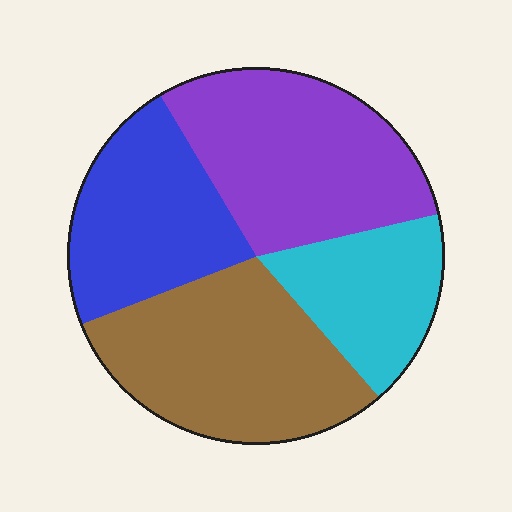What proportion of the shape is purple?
Purple takes up between a quarter and a half of the shape.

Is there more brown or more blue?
Brown.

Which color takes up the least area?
Cyan, at roughly 15%.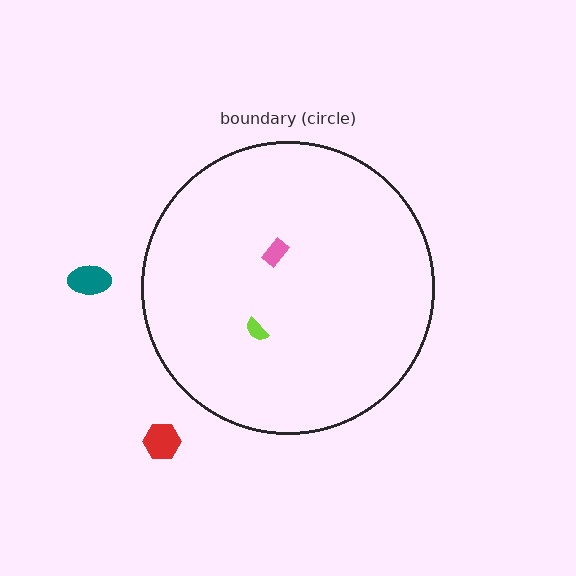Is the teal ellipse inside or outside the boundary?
Outside.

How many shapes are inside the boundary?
2 inside, 2 outside.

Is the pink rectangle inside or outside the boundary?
Inside.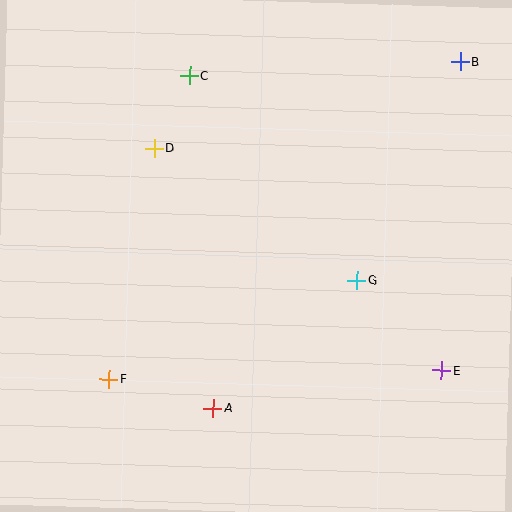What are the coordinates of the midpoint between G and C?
The midpoint between G and C is at (273, 178).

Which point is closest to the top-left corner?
Point C is closest to the top-left corner.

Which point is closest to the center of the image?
Point G at (357, 280) is closest to the center.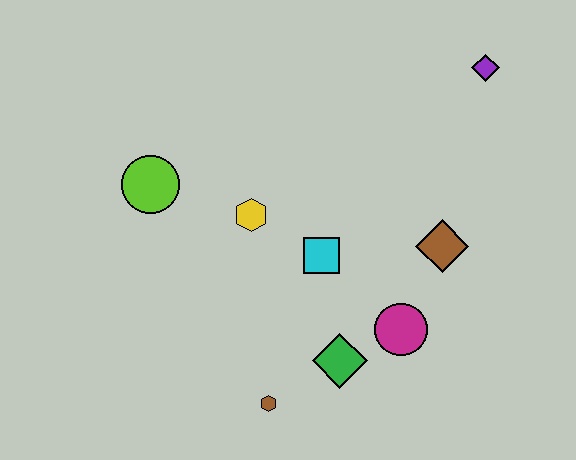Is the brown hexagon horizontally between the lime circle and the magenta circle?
Yes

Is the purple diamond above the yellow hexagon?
Yes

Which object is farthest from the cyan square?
The purple diamond is farthest from the cyan square.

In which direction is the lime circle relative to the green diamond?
The lime circle is to the left of the green diamond.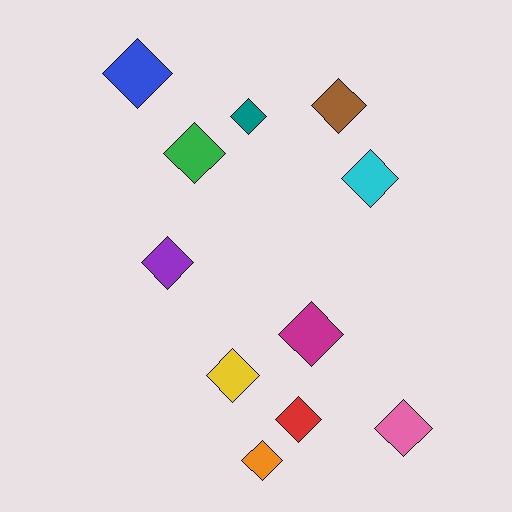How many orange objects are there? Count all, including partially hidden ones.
There is 1 orange object.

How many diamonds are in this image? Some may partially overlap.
There are 11 diamonds.